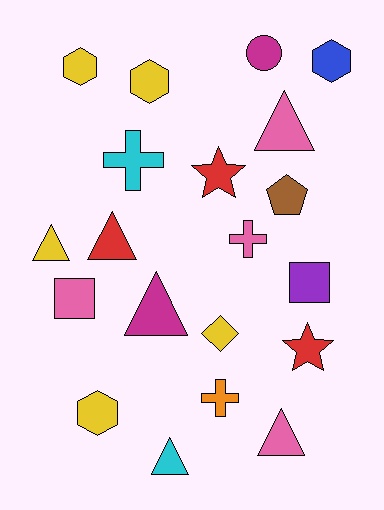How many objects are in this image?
There are 20 objects.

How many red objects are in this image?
There are 3 red objects.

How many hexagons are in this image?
There are 4 hexagons.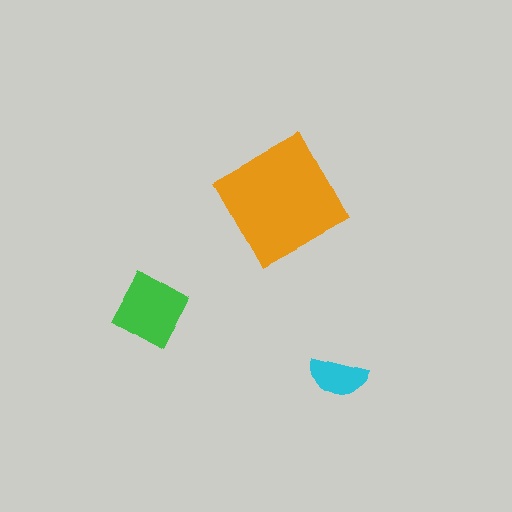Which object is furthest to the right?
The cyan semicircle is rightmost.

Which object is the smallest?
The cyan semicircle.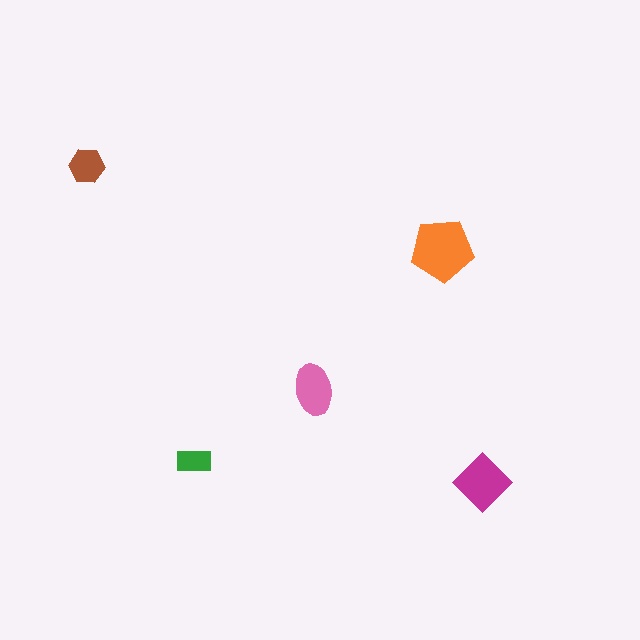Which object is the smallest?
The green rectangle.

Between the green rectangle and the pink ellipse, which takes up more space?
The pink ellipse.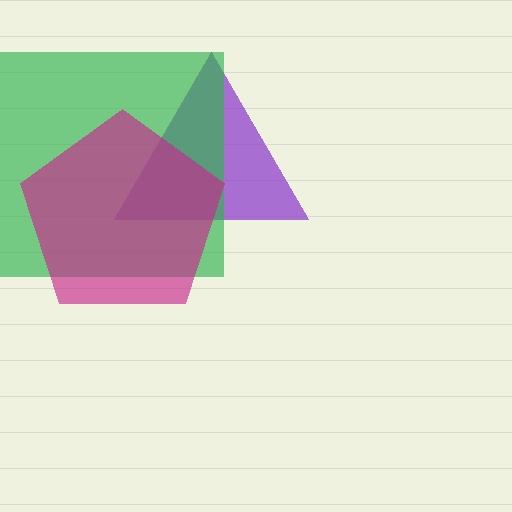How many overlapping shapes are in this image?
There are 3 overlapping shapes in the image.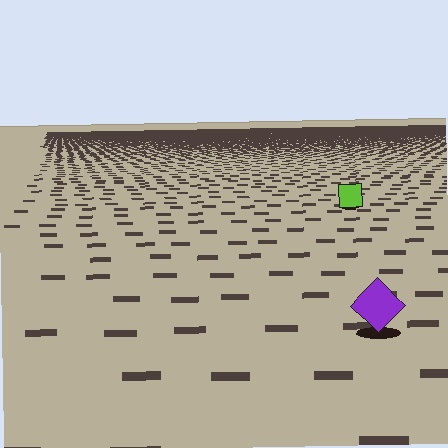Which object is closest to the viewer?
The purple diamond is closest. The texture marks near it are larger and more spread out.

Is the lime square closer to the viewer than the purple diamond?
No. The purple diamond is closer — you can tell from the texture gradient: the ground texture is coarser near it.